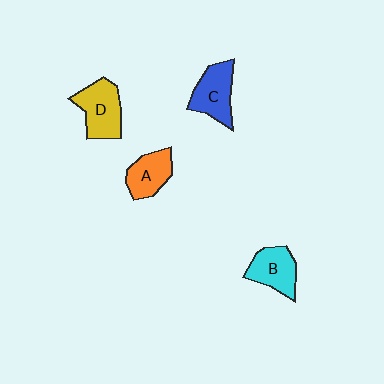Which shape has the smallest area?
Shape A (orange).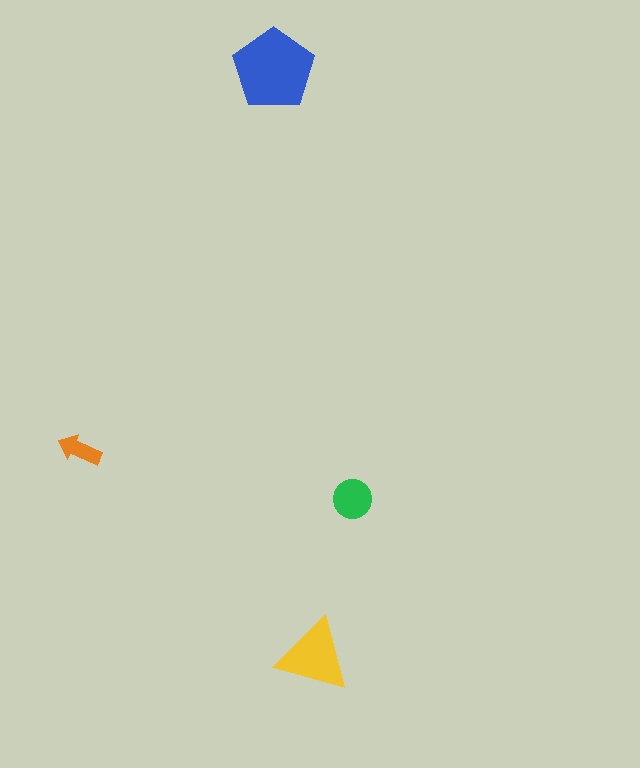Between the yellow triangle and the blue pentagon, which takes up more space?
The blue pentagon.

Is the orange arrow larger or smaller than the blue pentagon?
Smaller.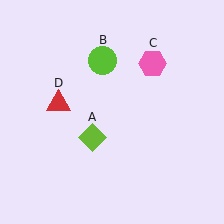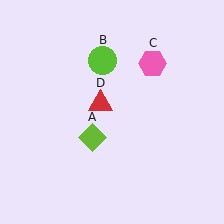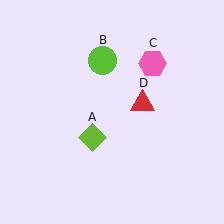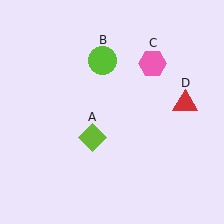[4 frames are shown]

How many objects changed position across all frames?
1 object changed position: red triangle (object D).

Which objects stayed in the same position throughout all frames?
Lime diamond (object A) and lime circle (object B) and pink hexagon (object C) remained stationary.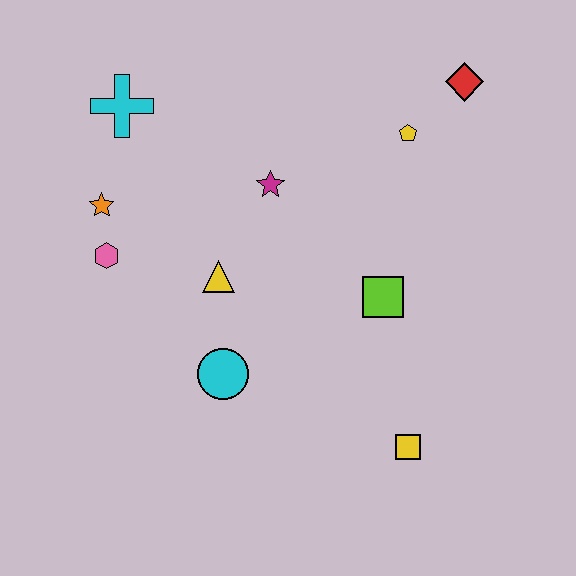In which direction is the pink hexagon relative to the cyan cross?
The pink hexagon is below the cyan cross.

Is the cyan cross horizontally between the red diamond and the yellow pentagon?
No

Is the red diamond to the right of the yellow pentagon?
Yes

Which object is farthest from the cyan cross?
The yellow square is farthest from the cyan cross.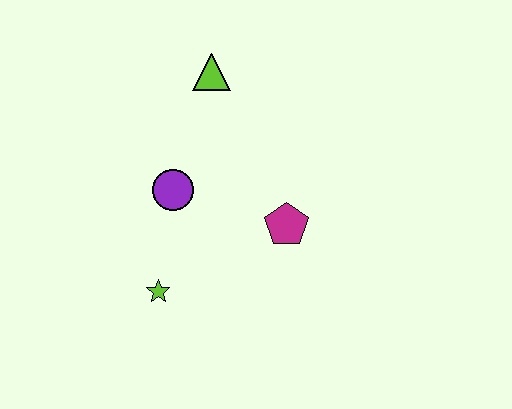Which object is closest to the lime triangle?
The purple circle is closest to the lime triangle.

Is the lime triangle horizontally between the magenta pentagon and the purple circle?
Yes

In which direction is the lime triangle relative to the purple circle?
The lime triangle is above the purple circle.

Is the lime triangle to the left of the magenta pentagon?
Yes